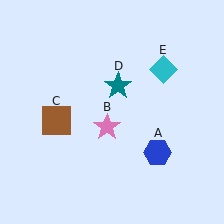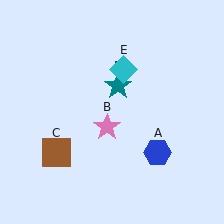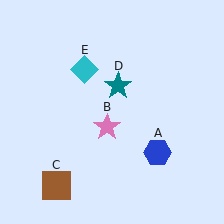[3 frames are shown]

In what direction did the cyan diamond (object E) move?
The cyan diamond (object E) moved left.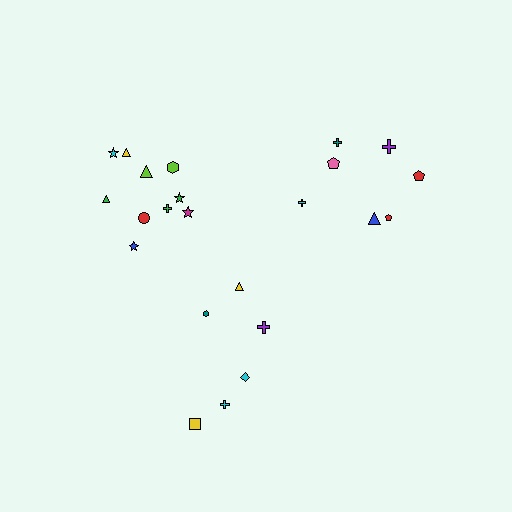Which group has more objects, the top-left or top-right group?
The top-left group.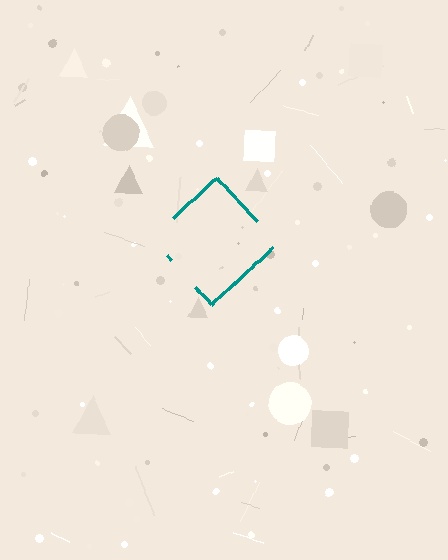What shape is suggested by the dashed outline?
The dashed outline suggests a diamond.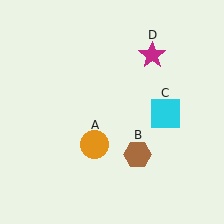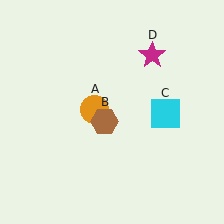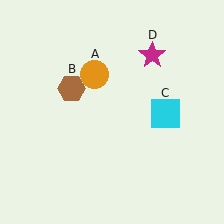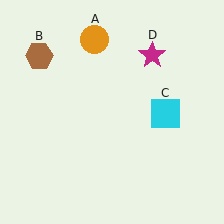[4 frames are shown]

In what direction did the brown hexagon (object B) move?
The brown hexagon (object B) moved up and to the left.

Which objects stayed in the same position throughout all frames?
Cyan square (object C) and magenta star (object D) remained stationary.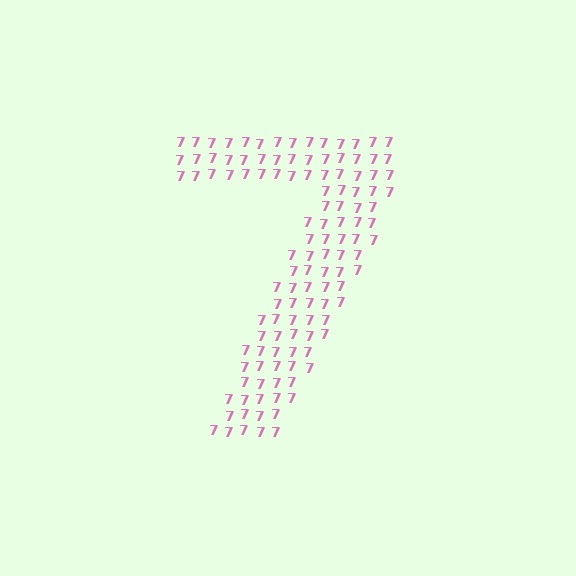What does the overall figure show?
The overall figure shows the digit 7.